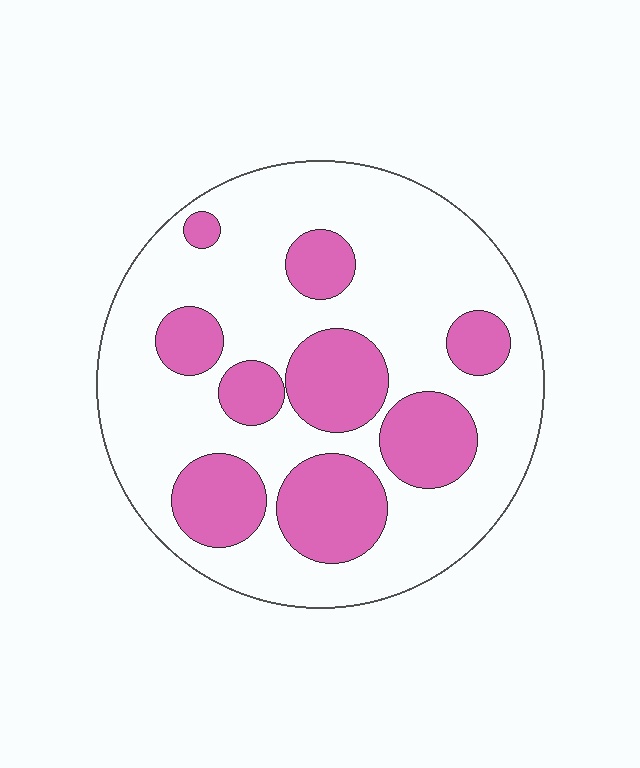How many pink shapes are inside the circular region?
9.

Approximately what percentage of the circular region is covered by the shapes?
Approximately 30%.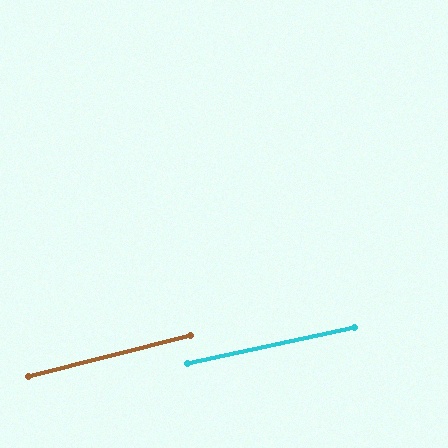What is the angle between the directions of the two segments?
Approximately 2 degrees.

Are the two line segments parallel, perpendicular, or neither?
Parallel — their directions differ by only 1.6°.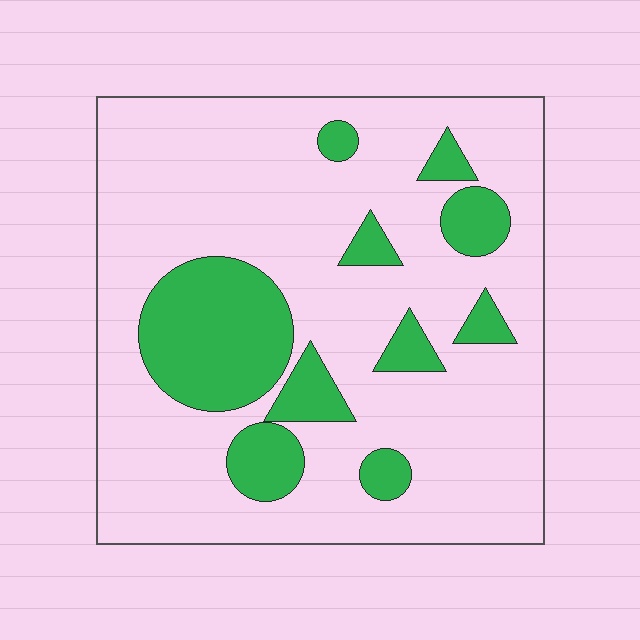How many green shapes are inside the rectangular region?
10.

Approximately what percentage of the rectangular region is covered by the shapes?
Approximately 20%.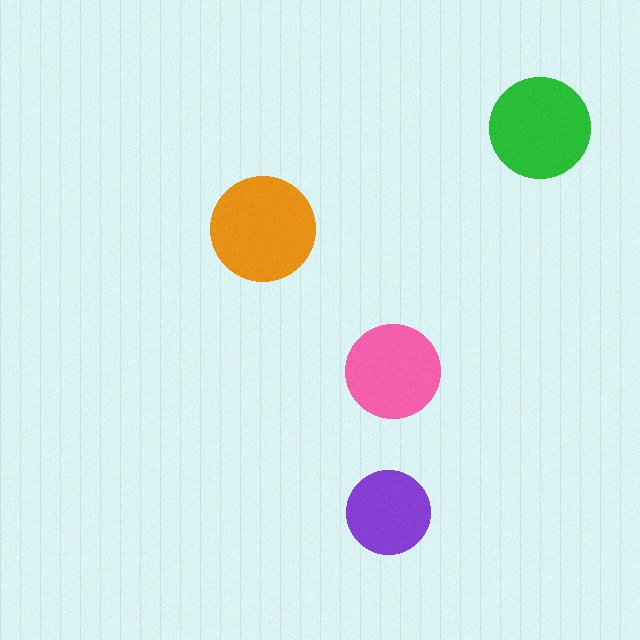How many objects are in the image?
There are 4 objects in the image.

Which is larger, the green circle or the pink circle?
The green one.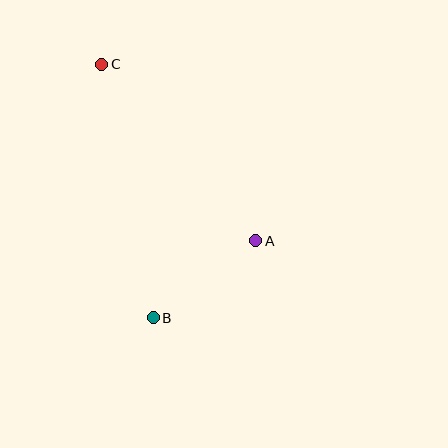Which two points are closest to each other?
Points A and B are closest to each other.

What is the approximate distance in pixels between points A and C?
The distance between A and C is approximately 234 pixels.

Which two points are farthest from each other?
Points B and C are farthest from each other.